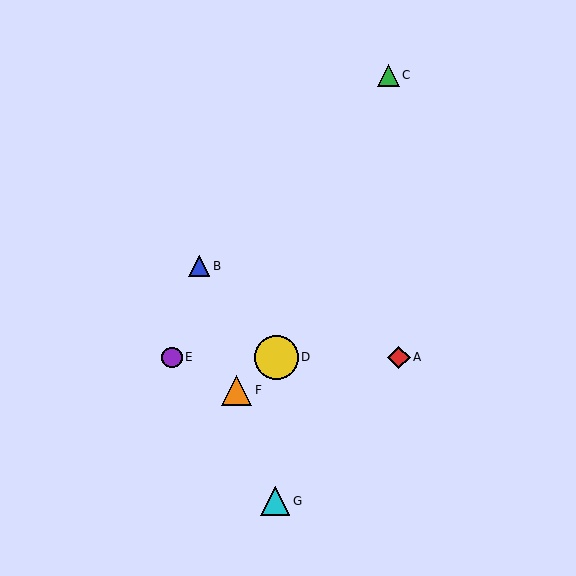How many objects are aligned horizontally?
3 objects (A, D, E) are aligned horizontally.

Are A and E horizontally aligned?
Yes, both are at y≈357.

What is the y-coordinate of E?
Object E is at y≈357.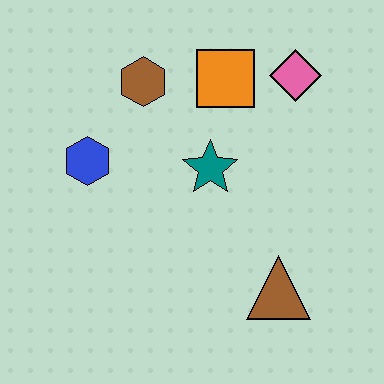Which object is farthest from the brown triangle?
The brown hexagon is farthest from the brown triangle.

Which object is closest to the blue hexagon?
The brown hexagon is closest to the blue hexagon.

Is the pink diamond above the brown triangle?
Yes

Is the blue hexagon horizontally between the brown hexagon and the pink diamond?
No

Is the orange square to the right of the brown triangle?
No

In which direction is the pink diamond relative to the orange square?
The pink diamond is to the right of the orange square.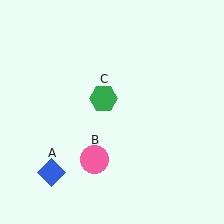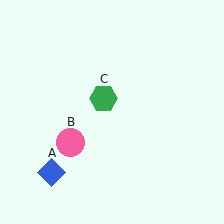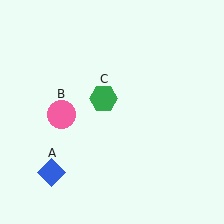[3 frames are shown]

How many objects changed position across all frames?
1 object changed position: pink circle (object B).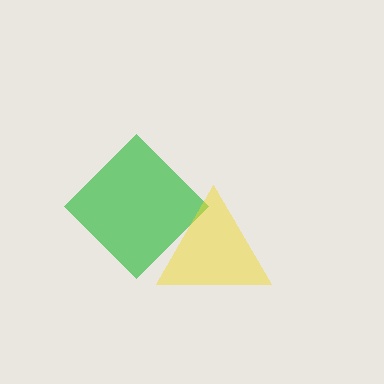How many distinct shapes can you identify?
There are 2 distinct shapes: a green diamond, a yellow triangle.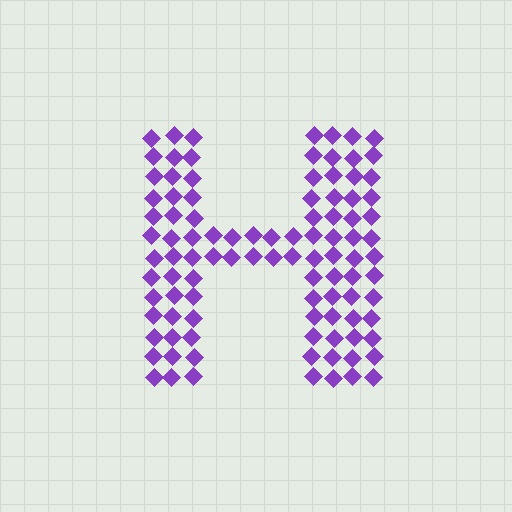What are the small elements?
The small elements are diamonds.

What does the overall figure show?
The overall figure shows the letter H.